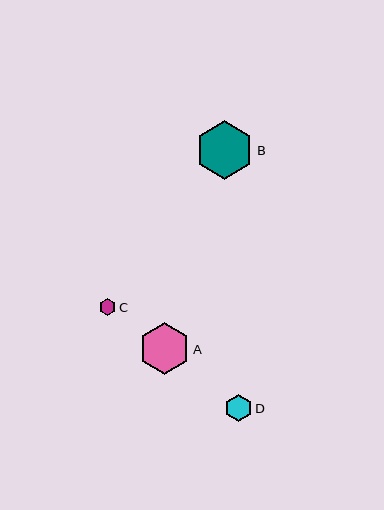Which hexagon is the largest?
Hexagon B is the largest with a size of approximately 59 pixels.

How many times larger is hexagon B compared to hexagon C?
Hexagon B is approximately 3.5 times the size of hexagon C.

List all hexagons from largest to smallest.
From largest to smallest: B, A, D, C.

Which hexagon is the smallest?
Hexagon C is the smallest with a size of approximately 17 pixels.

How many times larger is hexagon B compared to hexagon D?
Hexagon B is approximately 2.2 times the size of hexagon D.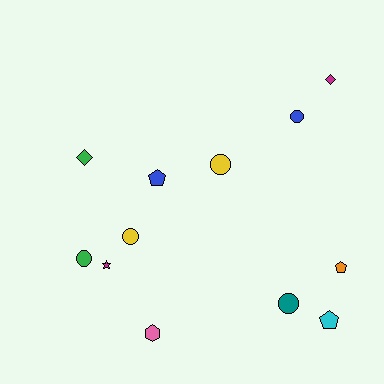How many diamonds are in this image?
There are 2 diamonds.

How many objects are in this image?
There are 12 objects.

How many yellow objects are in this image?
There are 2 yellow objects.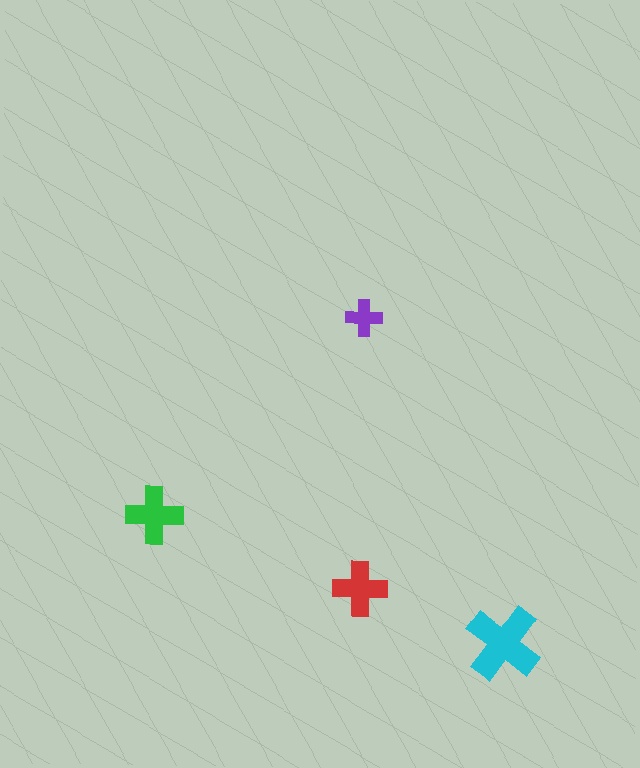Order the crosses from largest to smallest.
the cyan one, the green one, the red one, the purple one.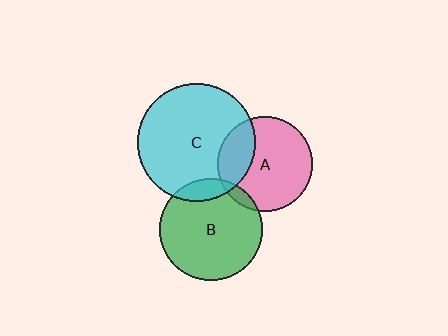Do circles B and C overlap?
Yes.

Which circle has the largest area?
Circle C (cyan).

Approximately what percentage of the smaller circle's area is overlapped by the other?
Approximately 10%.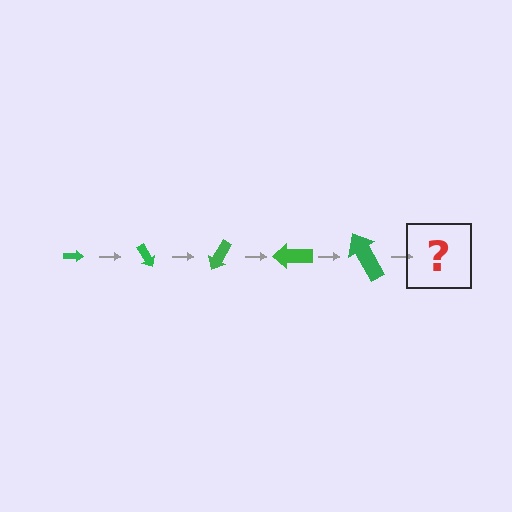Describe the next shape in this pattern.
It should be an arrow, larger than the previous one and rotated 300 degrees from the start.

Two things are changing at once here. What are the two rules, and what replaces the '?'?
The two rules are that the arrow grows larger each step and it rotates 60 degrees each step. The '?' should be an arrow, larger than the previous one and rotated 300 degrees from the start.